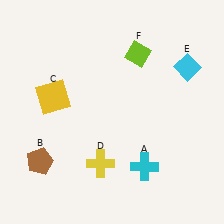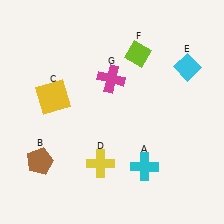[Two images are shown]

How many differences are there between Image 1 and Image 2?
There is 1 difference between the two images.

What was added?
A magenta cross (G) was added in Image 2.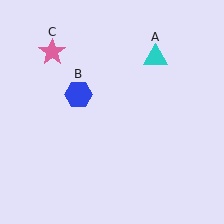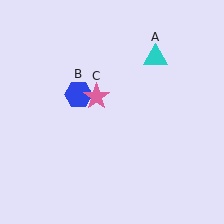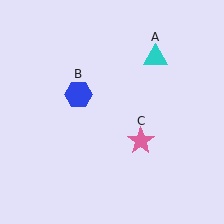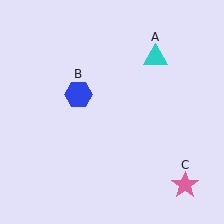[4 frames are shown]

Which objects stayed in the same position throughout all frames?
Cyan triangle (object A) and blue hexagon (object B) remained stationary.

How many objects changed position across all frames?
1 object changed position: pink star (object C).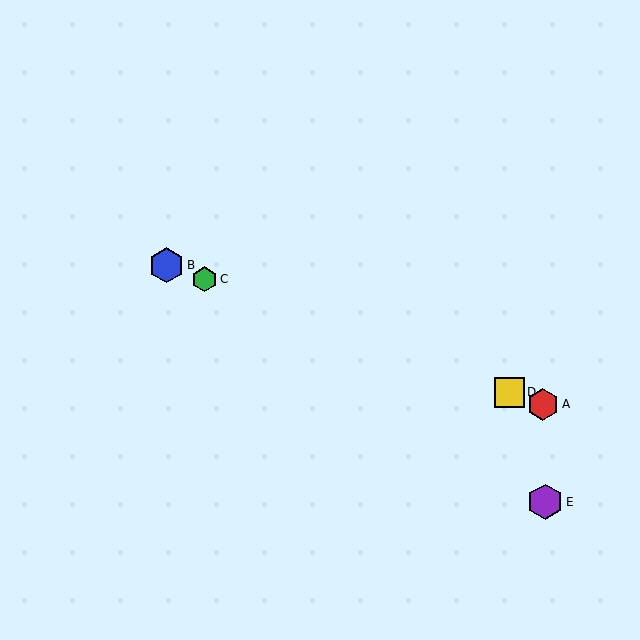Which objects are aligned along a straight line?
Objects A, B, C, D are aligned along a straight line.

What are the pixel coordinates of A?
Object A is at (543, 404).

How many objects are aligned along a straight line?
4 objects (A, B, C, D) are aligned along a straight line.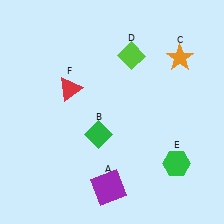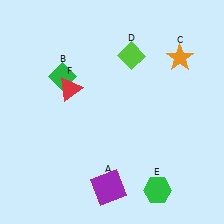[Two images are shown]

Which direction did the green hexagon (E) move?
The green hexagon (E) moved down.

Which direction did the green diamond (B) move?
The green diamond (B) moved up.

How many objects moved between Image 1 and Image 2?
2 objects moved between the two images.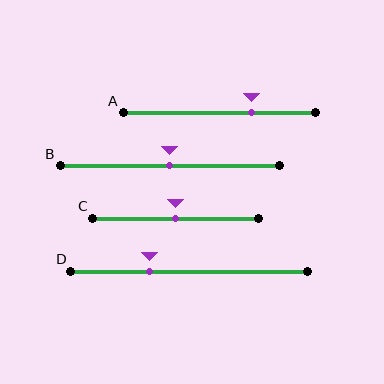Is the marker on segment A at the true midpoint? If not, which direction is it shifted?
No, the marker on segment A is shifted to the right by about 17% of the segment length.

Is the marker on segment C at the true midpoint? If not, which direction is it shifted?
Yes, the marker on segment C is at the true midpoint.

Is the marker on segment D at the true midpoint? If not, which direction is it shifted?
No, the marker on segment D is shifted to the left by about 17% of the segment length.